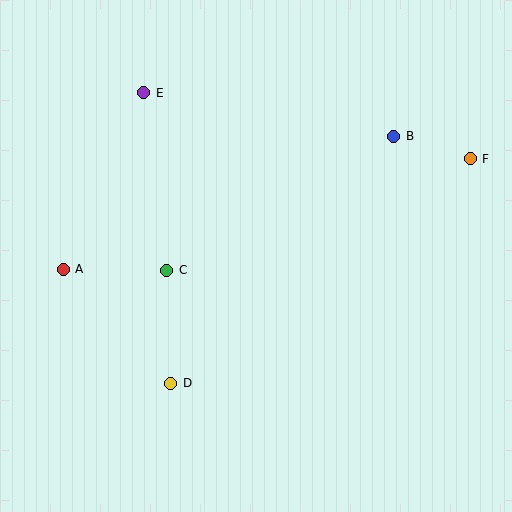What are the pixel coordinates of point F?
Point F is at (470, 159).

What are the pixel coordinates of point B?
Point B is at (394, 136).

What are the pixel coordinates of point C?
Point C is at (167, 270).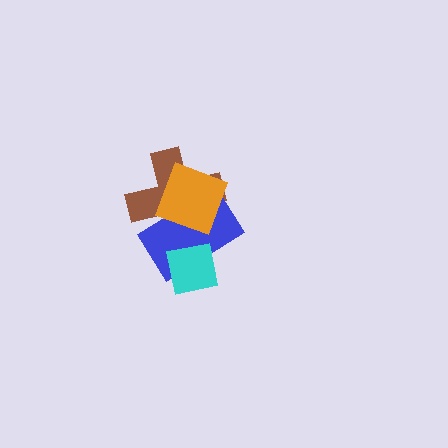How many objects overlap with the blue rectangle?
3 objects overlap with the blue rectangle.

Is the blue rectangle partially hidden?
Yes, it is partially covered by another shape.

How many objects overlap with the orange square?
2 objects overlap with the orange square.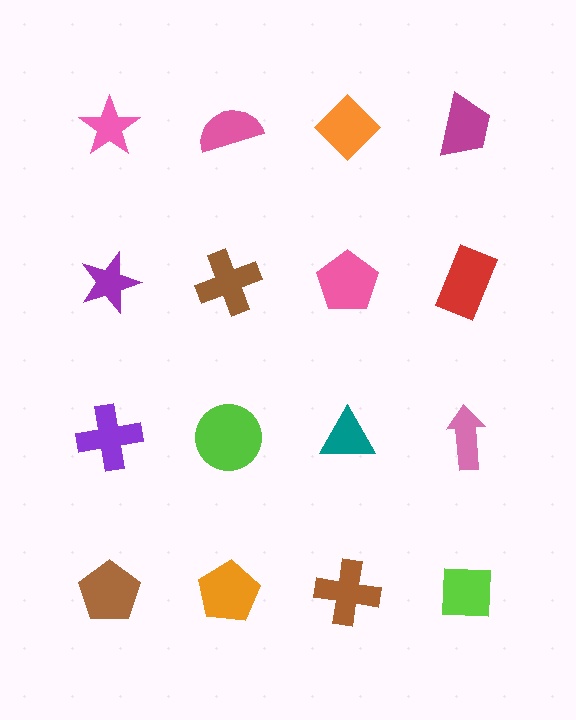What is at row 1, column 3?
An orange diamond.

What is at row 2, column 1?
A purple star.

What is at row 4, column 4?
A lime square.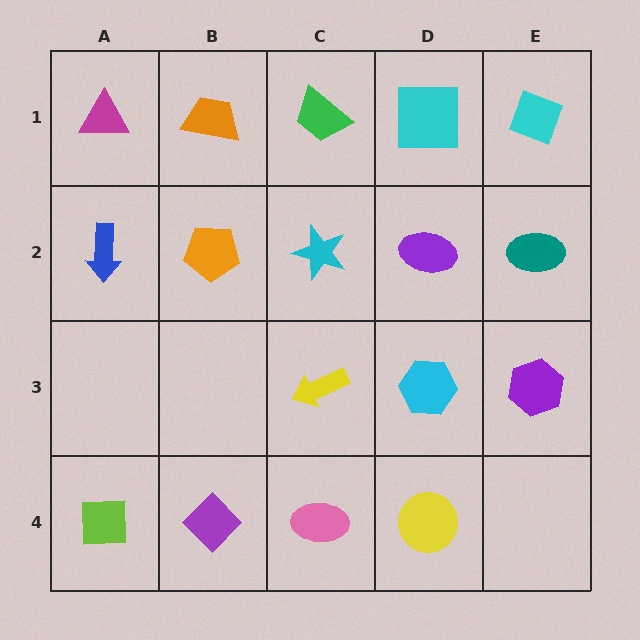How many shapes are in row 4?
4 shapes.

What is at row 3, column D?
A cyan hexagon.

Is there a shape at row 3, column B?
No, that cell is empty.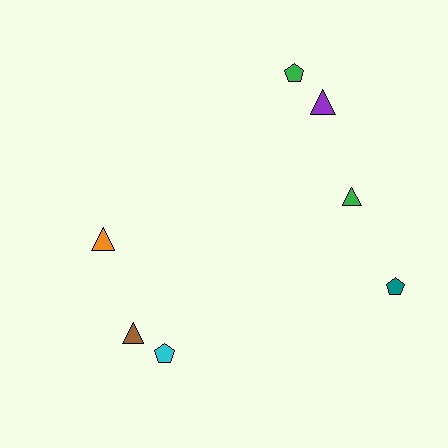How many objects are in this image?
There are 7 objects.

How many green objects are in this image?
There are 2 green objects.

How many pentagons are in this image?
There are 3 pentagons.